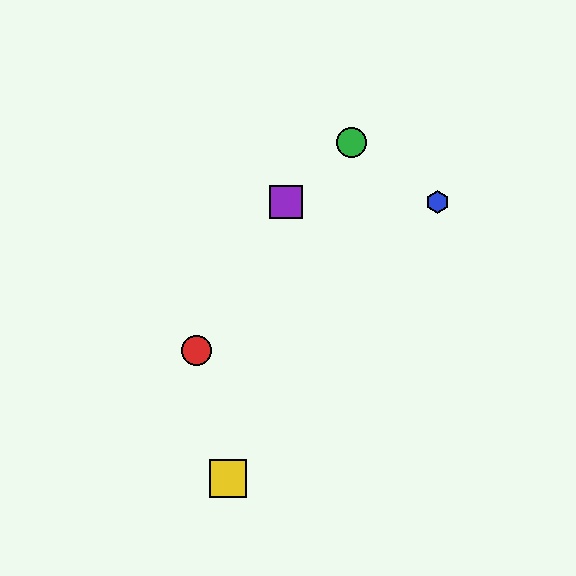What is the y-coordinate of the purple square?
The purple square is at y≈202.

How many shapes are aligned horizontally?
2 shapes (the blue hexagon, the purple square) are aligned horizontally.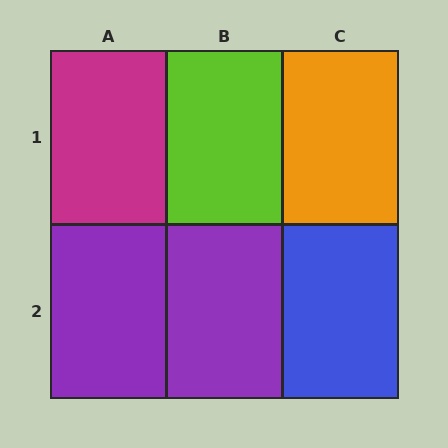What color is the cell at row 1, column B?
Lime.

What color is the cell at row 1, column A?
Magenta.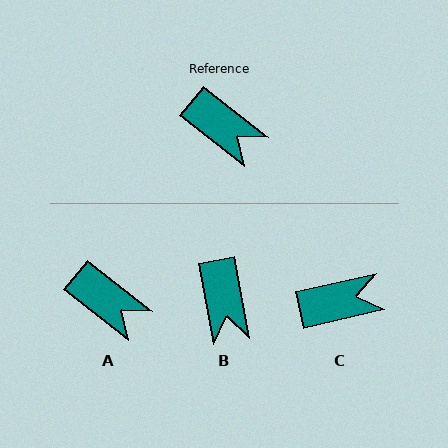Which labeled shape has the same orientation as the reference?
A.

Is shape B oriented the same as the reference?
No, it is off by about 41 degrees.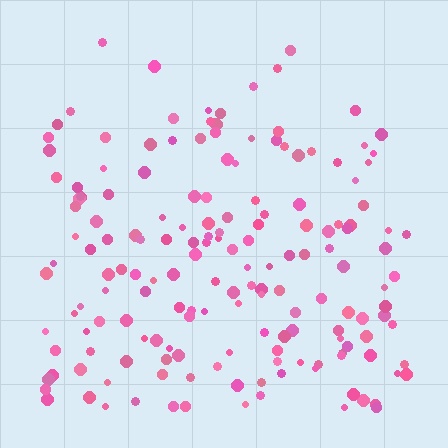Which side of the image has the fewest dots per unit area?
The top.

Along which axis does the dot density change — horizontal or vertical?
Vertical.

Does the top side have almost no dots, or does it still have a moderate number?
Still a moderate number, just noticeably fewer than the bottom.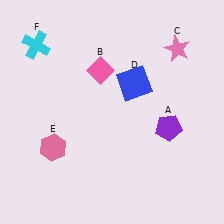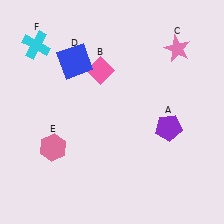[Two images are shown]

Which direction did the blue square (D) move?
The blue square (D) moved left.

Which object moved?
The blue square (D) moved left.